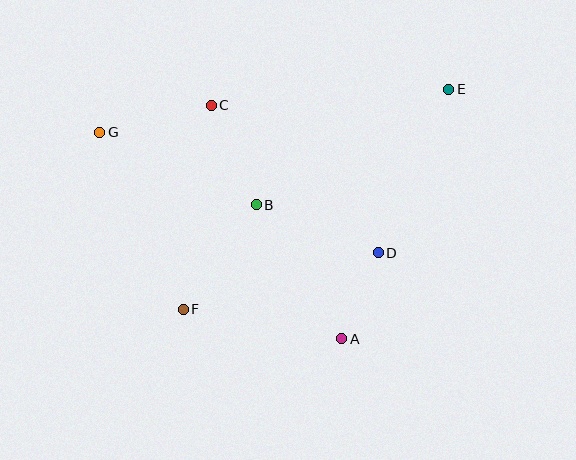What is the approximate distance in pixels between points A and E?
The distance between A and E is approximately 271 pixels.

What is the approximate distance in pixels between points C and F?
The distance between C and F is approximately 206 pixels.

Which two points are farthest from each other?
Points E and G are farthest from each other.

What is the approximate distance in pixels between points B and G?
The distance between B and G is approximately 173 pixels.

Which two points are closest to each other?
Points A and D are closest to each other.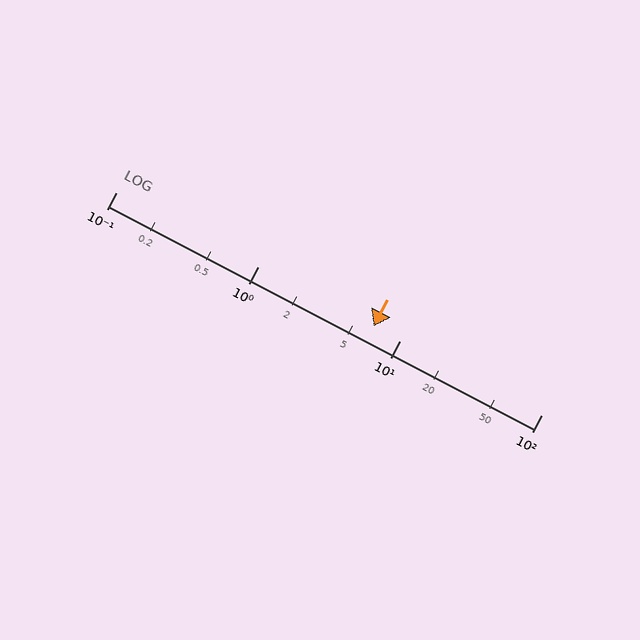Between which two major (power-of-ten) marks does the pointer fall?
The pointer is between 1 and 10.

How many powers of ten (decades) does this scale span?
The scale spans 3 decades, from 0.1 to 100.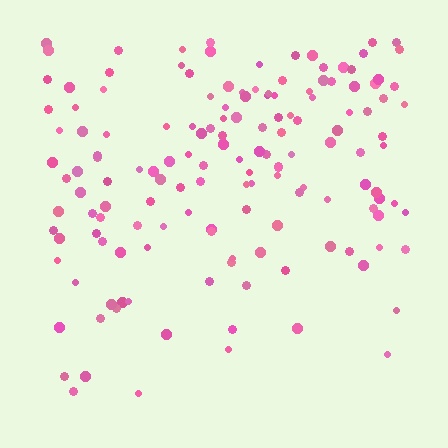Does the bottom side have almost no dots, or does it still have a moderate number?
Still a moderate number, just noticeably fewer than the top.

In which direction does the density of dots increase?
From bottom to top, with the top side densest.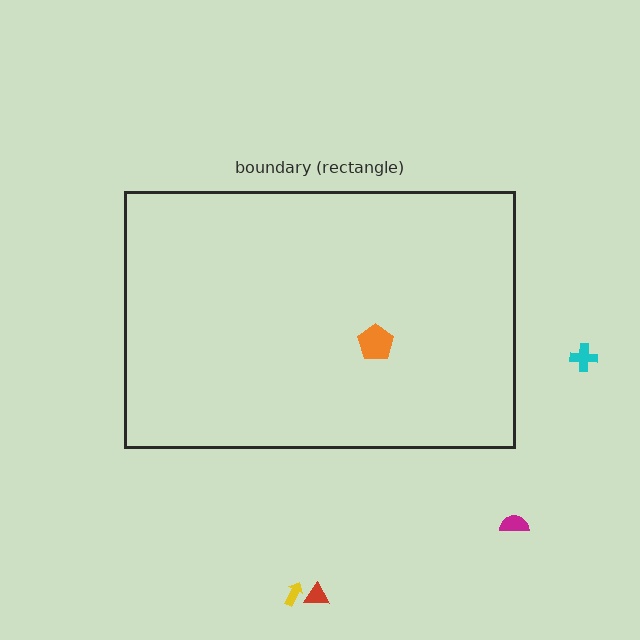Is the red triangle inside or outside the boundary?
Outside.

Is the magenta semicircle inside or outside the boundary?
Outside.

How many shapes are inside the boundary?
1 inside, 4 outside.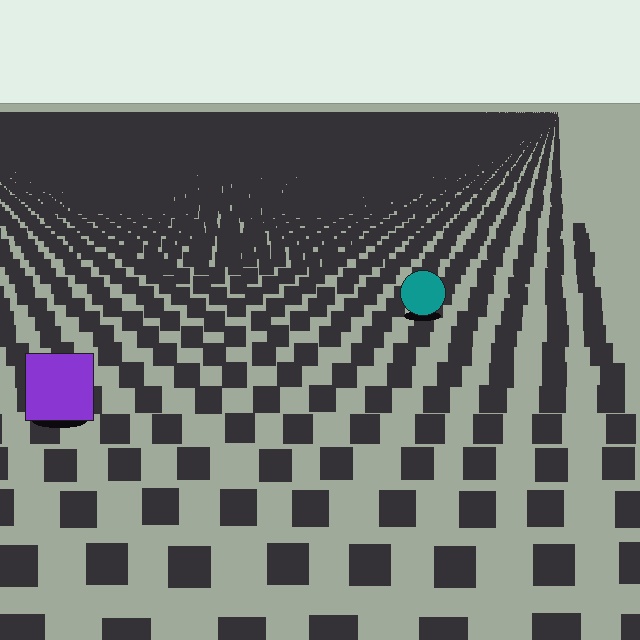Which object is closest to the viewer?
The purple square is closest. The texture marks near it are larger and more spread out.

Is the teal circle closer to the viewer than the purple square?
No. The purple square is closer — you can tell from the texture gradient: the ground texture is coarser near it.